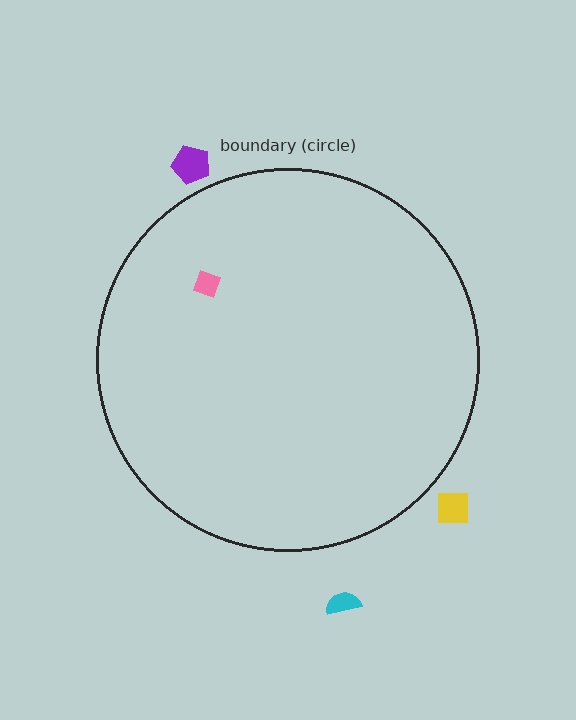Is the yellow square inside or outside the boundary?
Outside.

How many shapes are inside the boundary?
1 inside, 3 outside.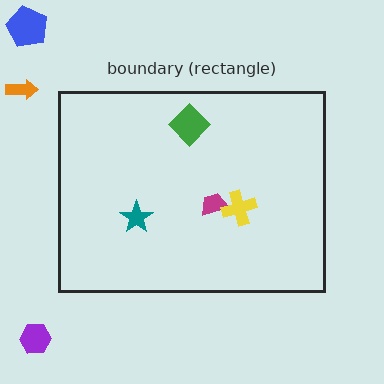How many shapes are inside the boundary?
4 inside, 3 outside.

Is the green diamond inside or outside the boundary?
Inside.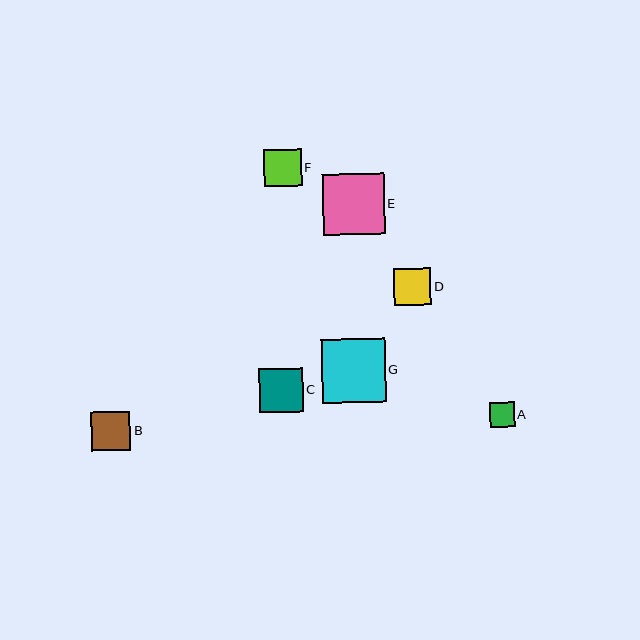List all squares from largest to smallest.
From largest to smallest: G, E, C, B, F, D, A.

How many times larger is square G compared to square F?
Square G is approximately 1.7 times the size of square F.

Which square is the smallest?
Square A is the smallest with a size of approximately 25 pixels.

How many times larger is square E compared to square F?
Square E is approximately 1.6 times the size of square F.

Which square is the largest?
Square G is the largest with a size of approximately 64 pixels.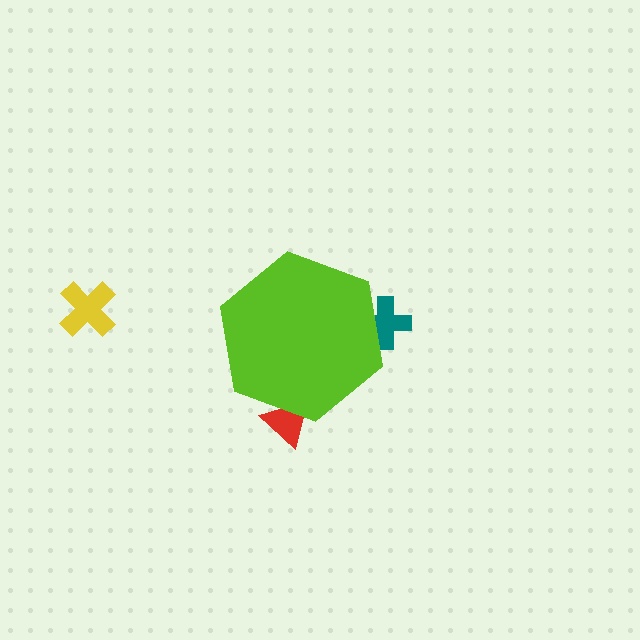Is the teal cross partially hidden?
Yes, the teal cross is partially hidden behind the lime hexagon.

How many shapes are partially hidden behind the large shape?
2 shapes are partially hidden.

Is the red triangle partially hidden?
Yes, the red triangle is partially hidden behind the lime hexagon.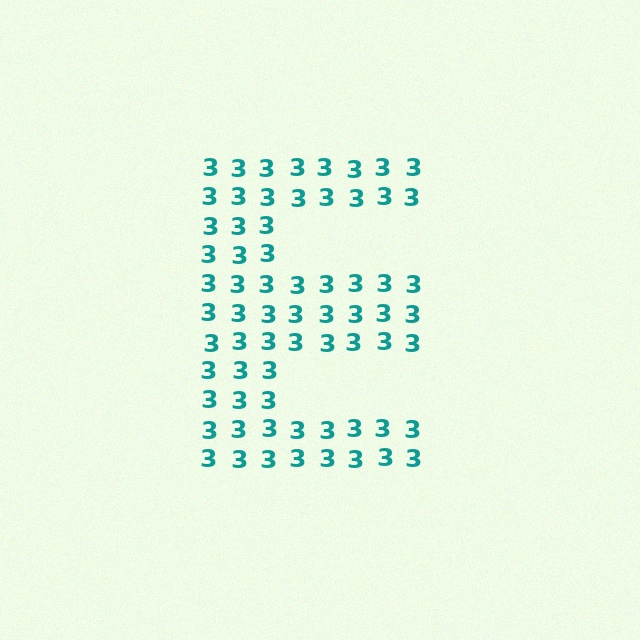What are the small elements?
The small elements are digit 3's.